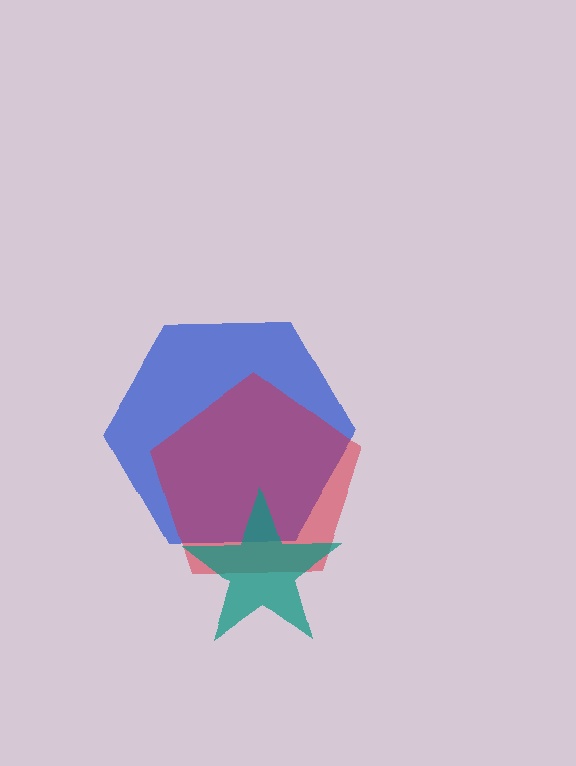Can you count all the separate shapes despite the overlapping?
Yes, there are 3 separate shapes.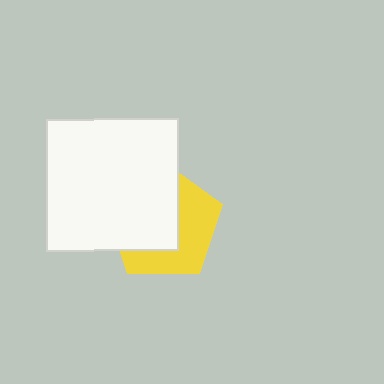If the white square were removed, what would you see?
You would see the complete yellow pentagon.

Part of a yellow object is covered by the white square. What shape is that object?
It is a pentagon.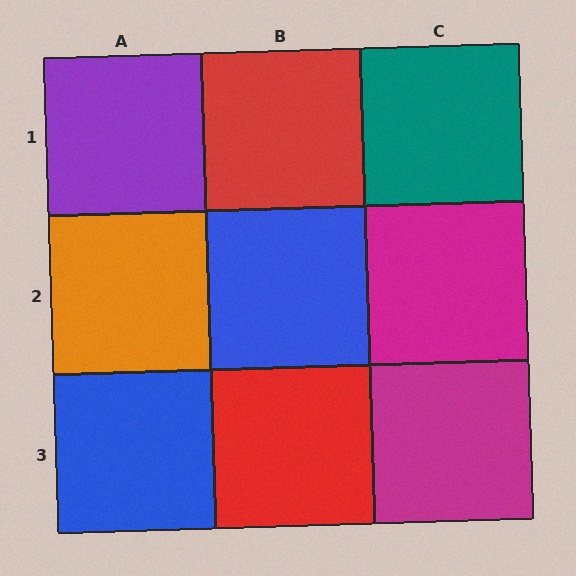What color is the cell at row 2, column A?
Orange.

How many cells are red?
2 cells are red.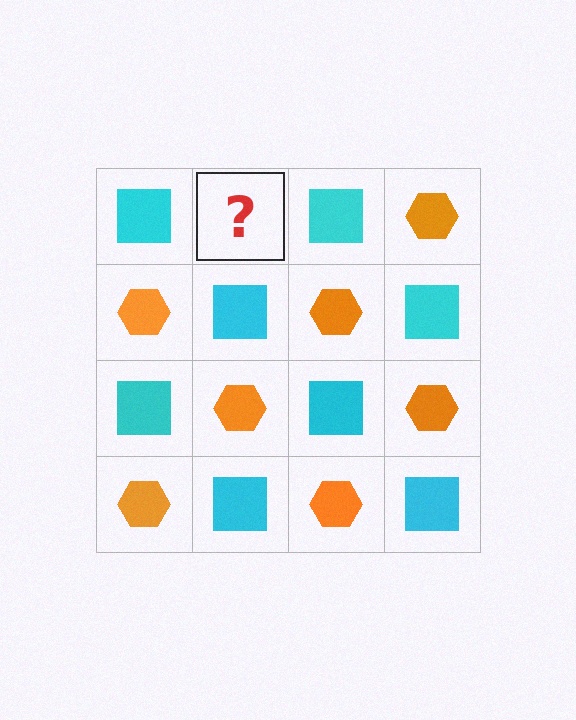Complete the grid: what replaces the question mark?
The question mark should be replaced with an orange hexagon.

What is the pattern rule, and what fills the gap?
The rule is that it alternates cyan square and orange hexagon in a checkerboard pattern. The gap should be filled with an orange hexagon.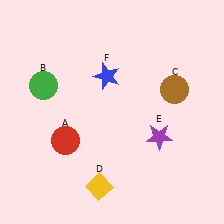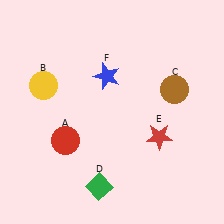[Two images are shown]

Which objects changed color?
B changed from green to yellow. D changed from yellow to green. E changed from purple to red.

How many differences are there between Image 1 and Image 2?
There are 3 differences between the two images.